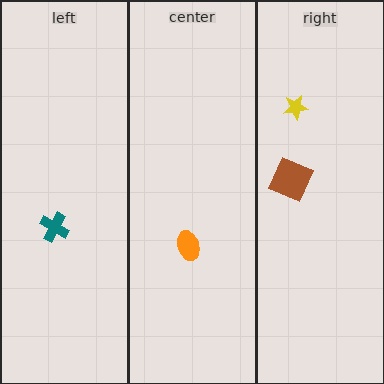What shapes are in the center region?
The orange ellipse.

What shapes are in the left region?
The teal cross.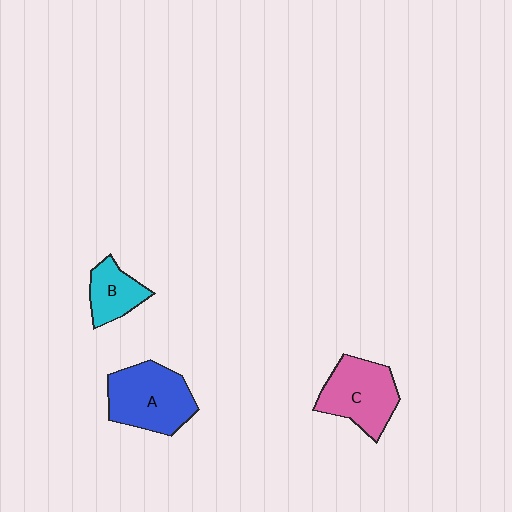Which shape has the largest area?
Shape A (blue).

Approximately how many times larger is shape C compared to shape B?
Approximately 1.7 times.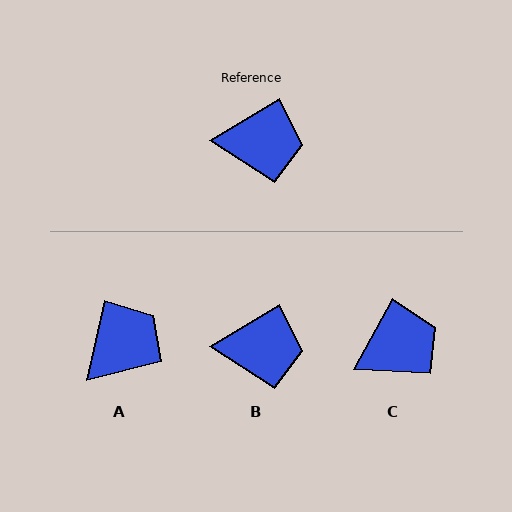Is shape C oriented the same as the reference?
No, it is off by about 31 degrees.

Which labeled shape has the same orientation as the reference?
B.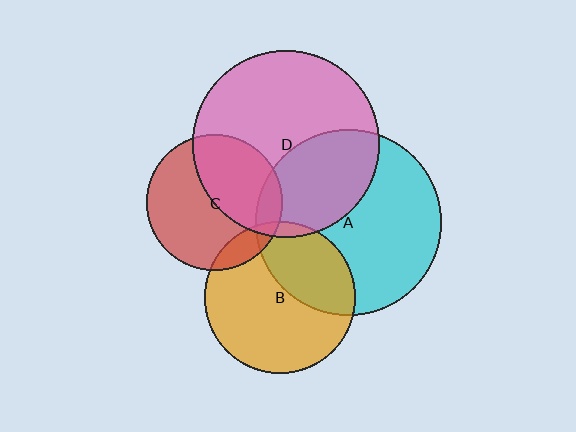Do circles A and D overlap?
Yes.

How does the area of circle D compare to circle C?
Approximately 1.9 times.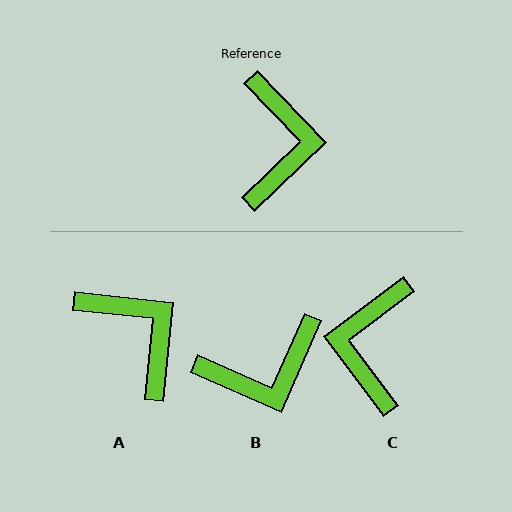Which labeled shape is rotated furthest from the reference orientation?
C, about 173 degrees away.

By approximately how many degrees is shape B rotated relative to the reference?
Approximately 67 degrees clockwise.